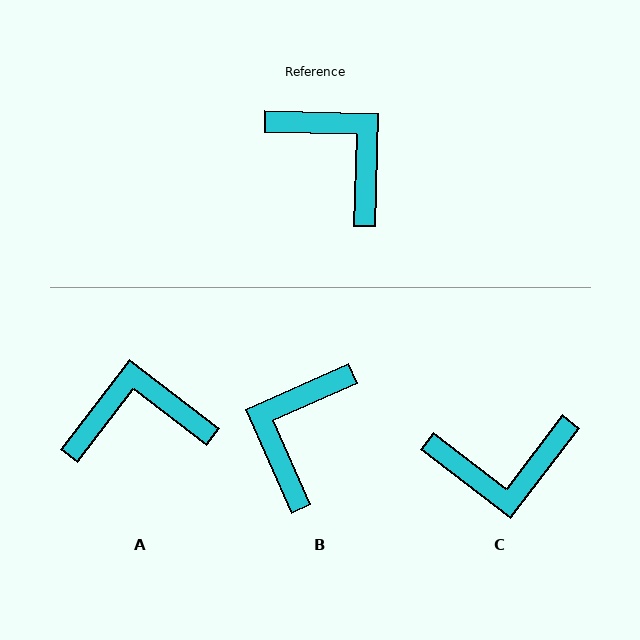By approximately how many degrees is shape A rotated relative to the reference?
Approximately 54 degrees counter-clockwise.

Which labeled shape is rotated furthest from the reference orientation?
C, about 126 degrees away.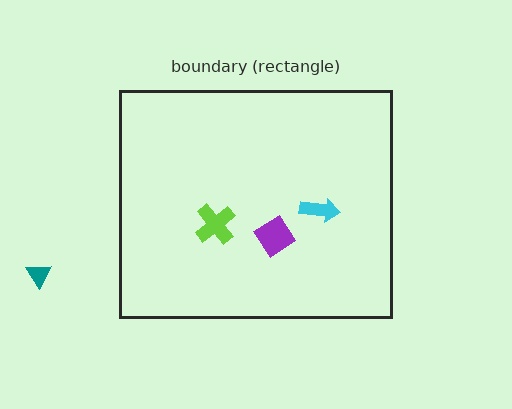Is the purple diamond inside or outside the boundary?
Inside.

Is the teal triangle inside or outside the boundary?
Outside.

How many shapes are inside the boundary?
3 inside, 1 outside.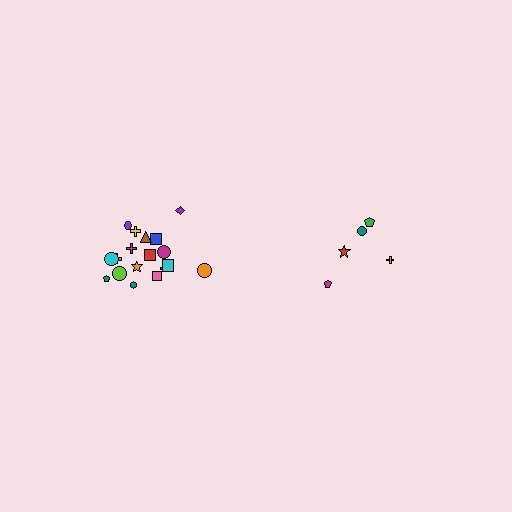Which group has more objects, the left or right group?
The left group.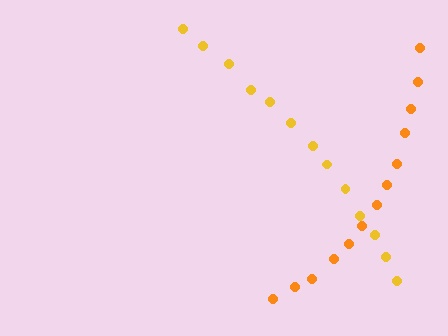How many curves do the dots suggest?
There are 2 distinct paths.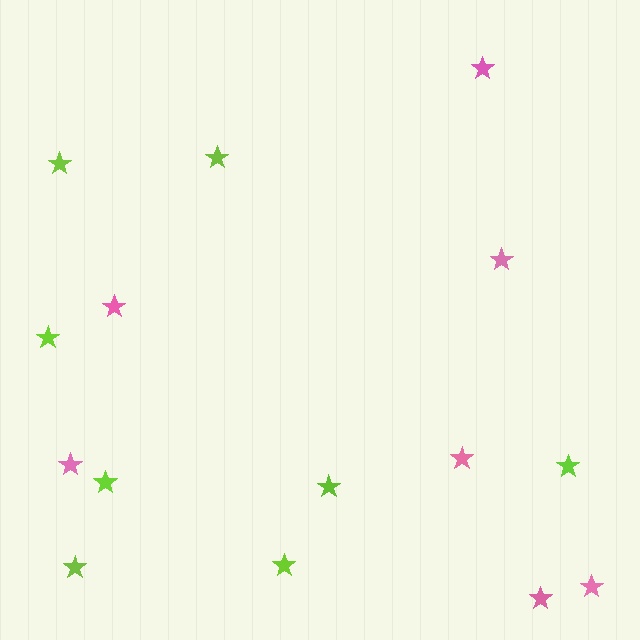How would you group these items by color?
There are 2 groups: one group of pink stars (7) and one group of lime stars (8).